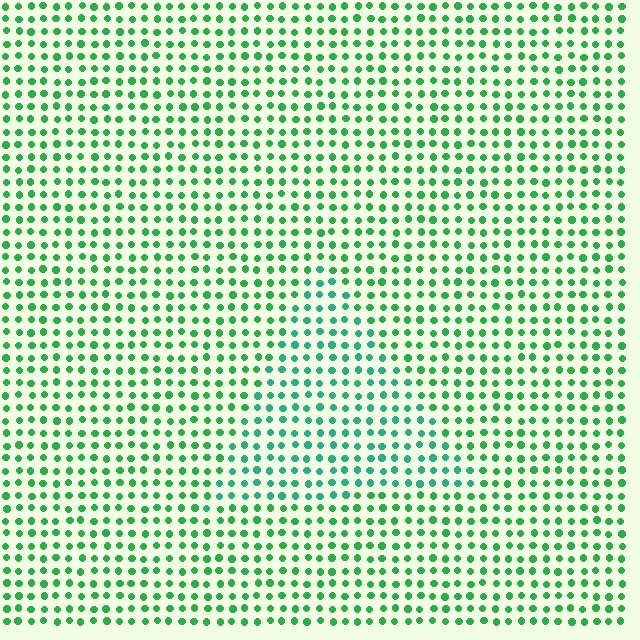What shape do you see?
I see a triangle.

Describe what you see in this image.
The image is filled with small green elements in a uniform arrangement. A triangle-shaped region is visible where the elements are tinted to a slightly different hue, forming a subtle color boundary.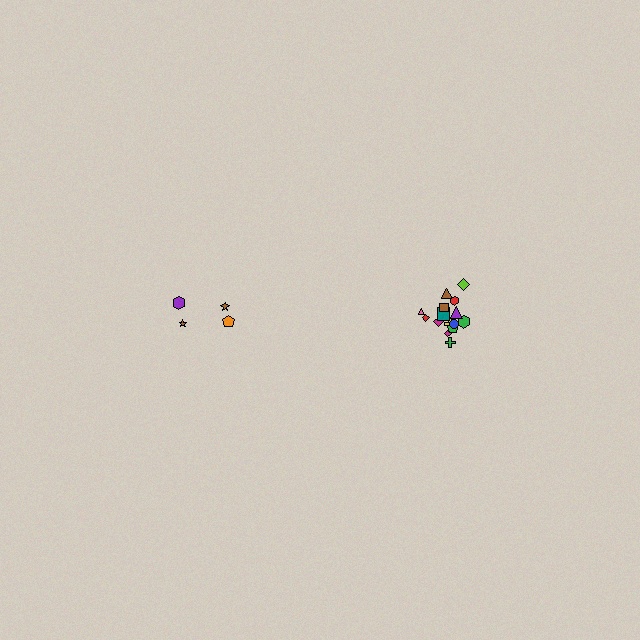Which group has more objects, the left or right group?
The right group.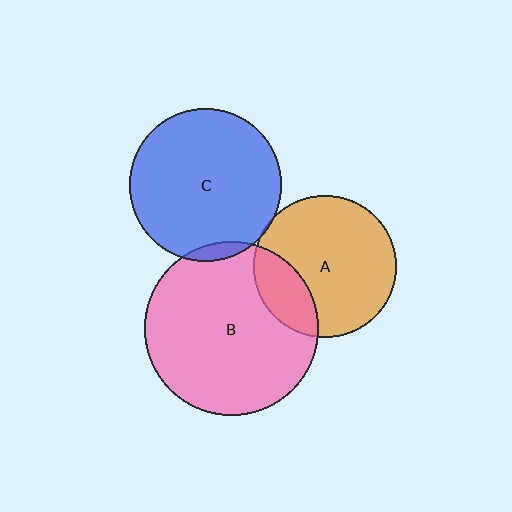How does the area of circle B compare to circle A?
Approximately 1.5 times.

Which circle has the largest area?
Circle B (pink).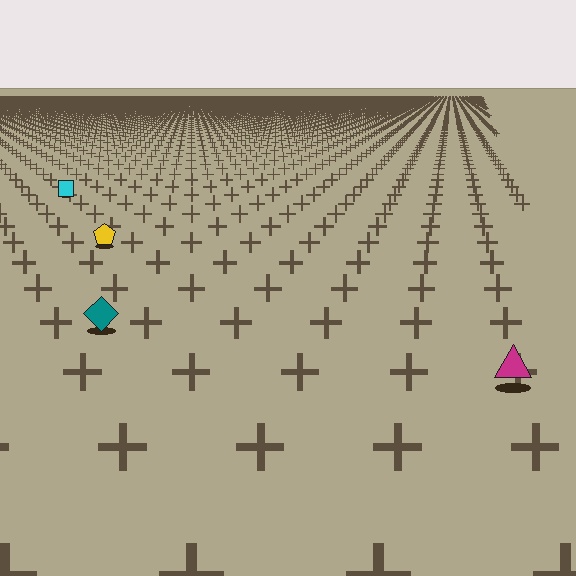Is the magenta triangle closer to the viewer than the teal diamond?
Yes. The magenta triangle is closer — you can tell from the texture gradient: the ground texture is coarser near it.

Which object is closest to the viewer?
The magenta triangle is closest. The texture marks near it are larger and more spread out.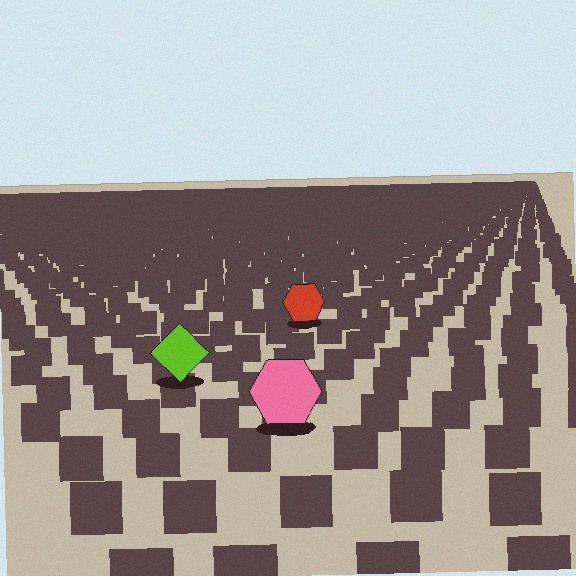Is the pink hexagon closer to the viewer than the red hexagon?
Yes. The pink hexagon is closer — you can tell from the texture gradient: the ground texture is coarser near it.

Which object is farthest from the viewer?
The red hexagon is farthest from the viewer. It appears smaller and the ground texture around it is denser.